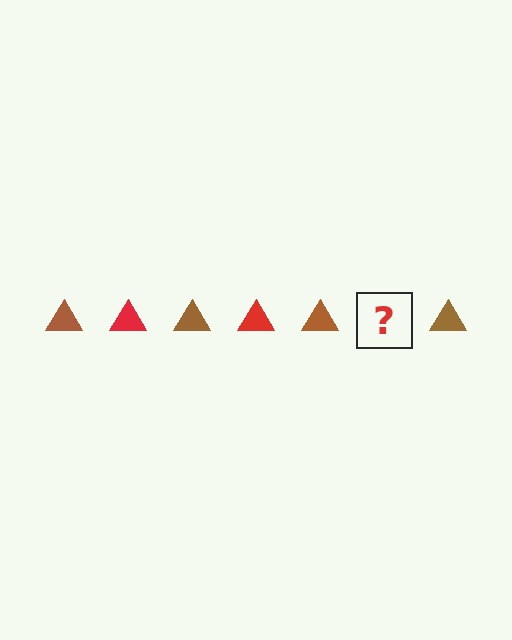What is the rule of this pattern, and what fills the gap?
The rule is that the pattern cycles through brown, red triangles. The gap should be filled with a red triangle.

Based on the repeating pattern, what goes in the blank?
The blank should be a red triangle.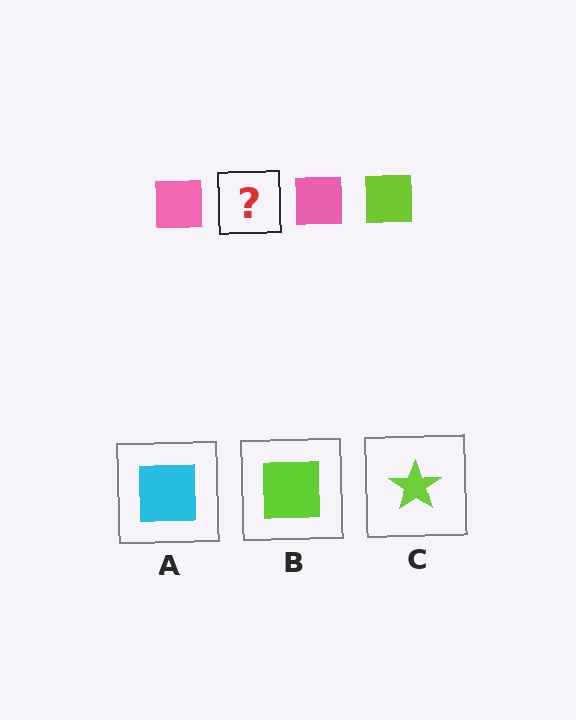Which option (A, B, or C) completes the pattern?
B.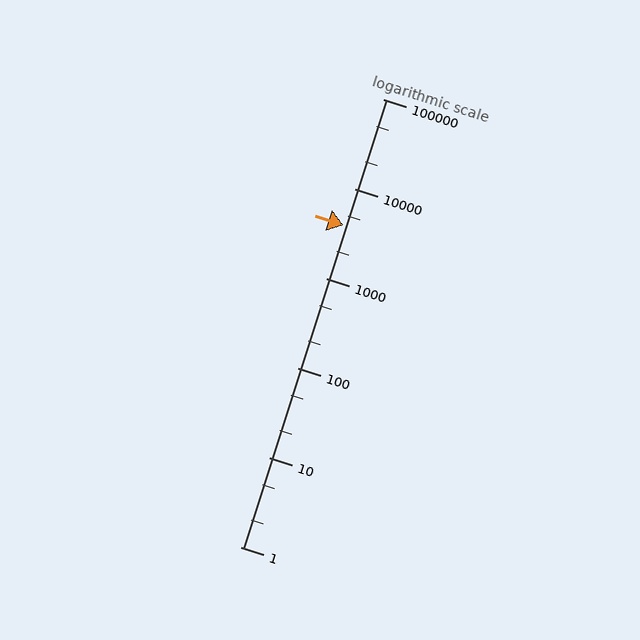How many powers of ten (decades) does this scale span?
The scale spans 5 decades, from 1 to 100000.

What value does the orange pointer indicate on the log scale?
The pointer indicates approximately 3900.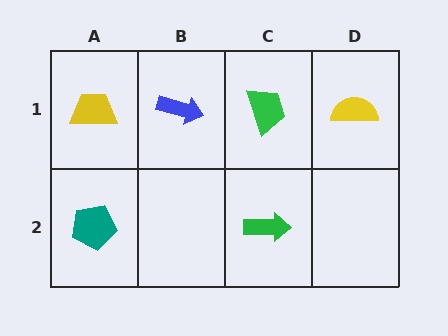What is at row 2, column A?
A teal pentagon.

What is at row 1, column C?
A green trapezoid.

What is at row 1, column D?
A yellow semicircle.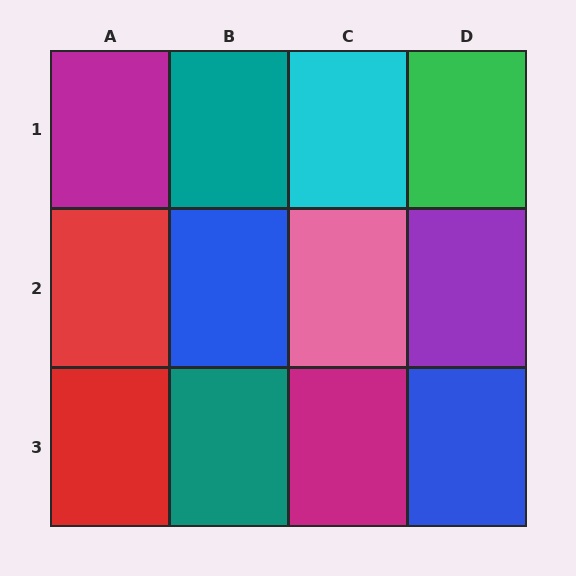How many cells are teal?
2 cells are teal.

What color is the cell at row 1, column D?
Green.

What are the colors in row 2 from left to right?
Red, blue, pink, purple.